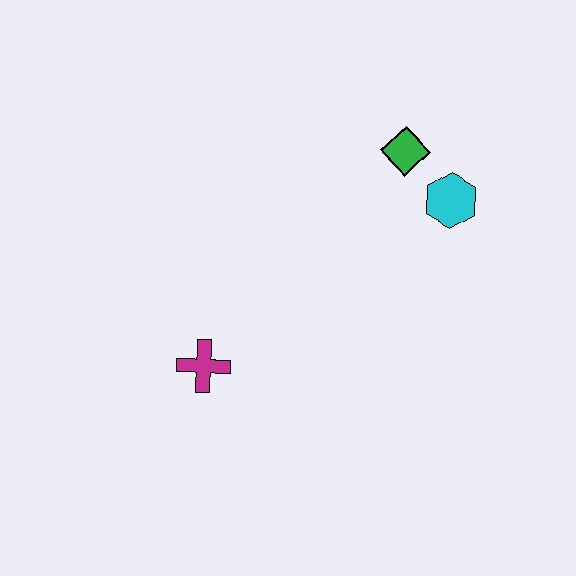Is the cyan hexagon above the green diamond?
No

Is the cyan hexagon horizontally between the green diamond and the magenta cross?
No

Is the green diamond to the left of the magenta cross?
No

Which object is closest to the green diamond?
The cyan hexagon is closest to the green diamond.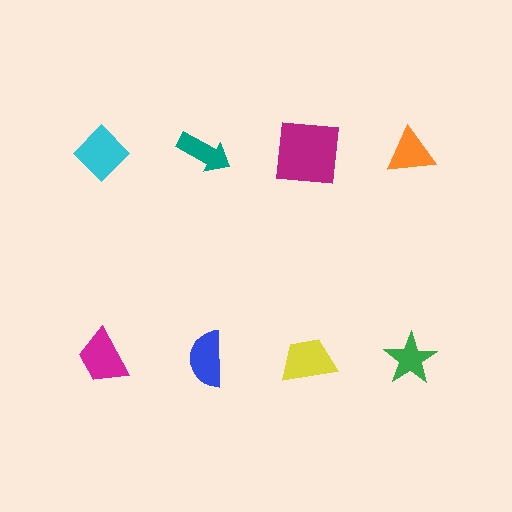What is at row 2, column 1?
A magenta trapezoid.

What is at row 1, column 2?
A teal arrow.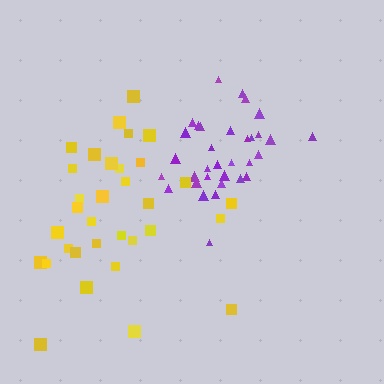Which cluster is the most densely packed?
Purple.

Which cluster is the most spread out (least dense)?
Yellow.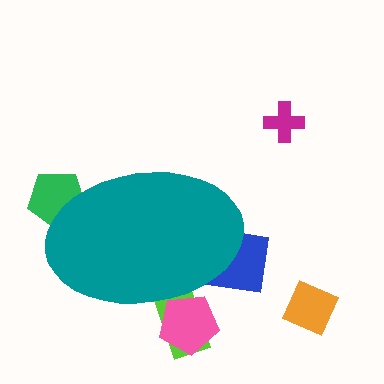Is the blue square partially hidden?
Yes, the blue square is partially hidden behind the teal ellipse.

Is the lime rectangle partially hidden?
Yes, the lime rectangle is partially hidden behind the teal ellipse.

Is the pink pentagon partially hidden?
Yes, the pink pentagon is partially hidden behind the teal ellipse.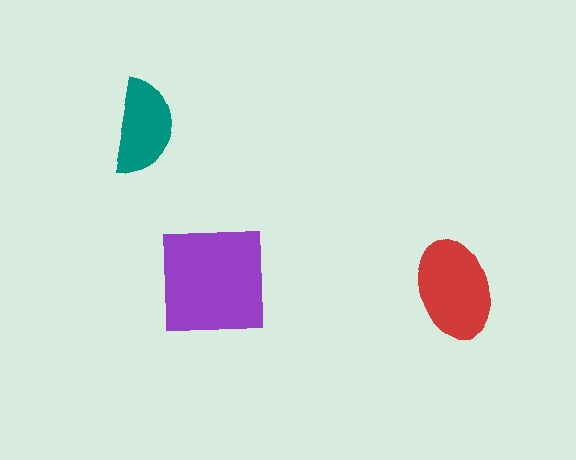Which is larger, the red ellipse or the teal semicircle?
The red ellipse.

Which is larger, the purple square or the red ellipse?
The purple square.